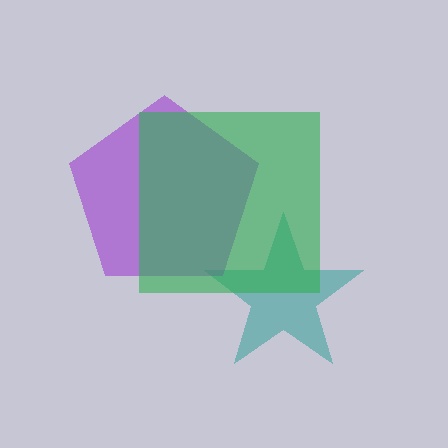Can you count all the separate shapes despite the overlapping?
Yes, there are 3 separate shapes.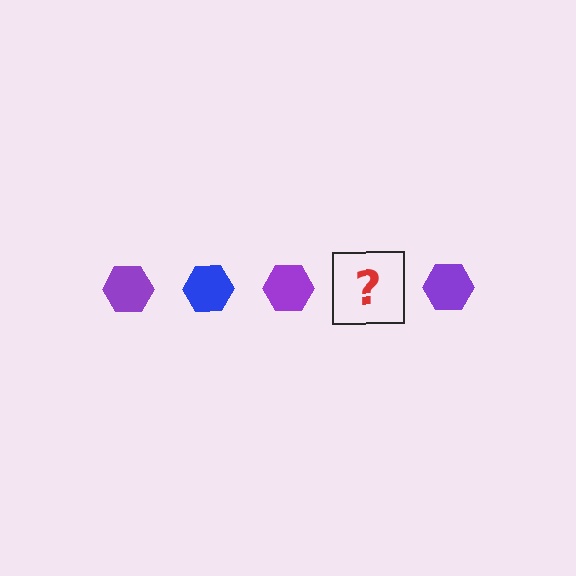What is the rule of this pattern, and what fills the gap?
The rule is that the pattern cycles through purple, blue hexagons. The gap should be filled with a blue hexagon.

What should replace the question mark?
The question mark should be replaced with a blue hexagon.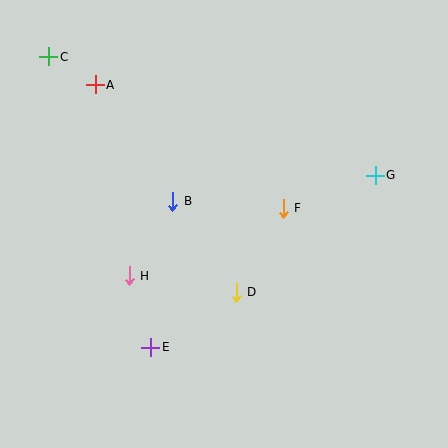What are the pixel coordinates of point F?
Point F is at (283, 208).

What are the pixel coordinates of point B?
Point B is at (173, 201).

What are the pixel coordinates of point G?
Point G is at (375, 175).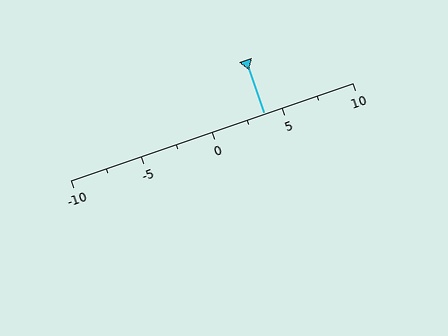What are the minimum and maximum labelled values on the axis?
The axis runs from -10 to 10.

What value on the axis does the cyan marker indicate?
The marker indicates approximately 3.8.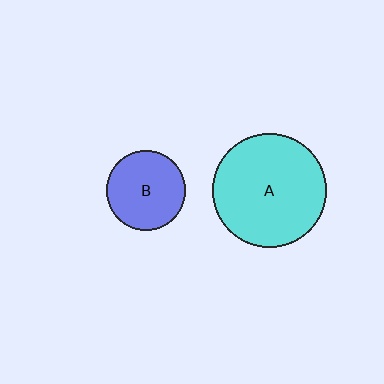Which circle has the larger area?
Circle A (cyan).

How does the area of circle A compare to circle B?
Approximately 2.0 times.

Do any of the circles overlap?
No, none of the circles overlap.